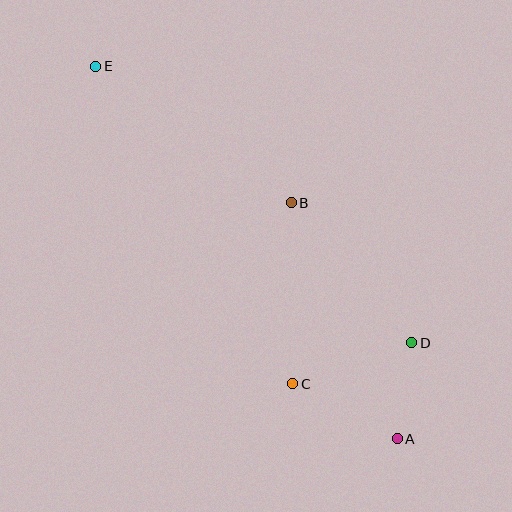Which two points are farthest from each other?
Points A and E are farthest from each other.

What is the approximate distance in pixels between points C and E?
The distance between C and E is approximately 373 pixels.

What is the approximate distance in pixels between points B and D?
The distance between B and D is approximately 185 pixels.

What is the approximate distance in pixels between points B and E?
The distance between B and E is approximately 238 pixels.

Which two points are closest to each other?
Points A and D are closest to each other.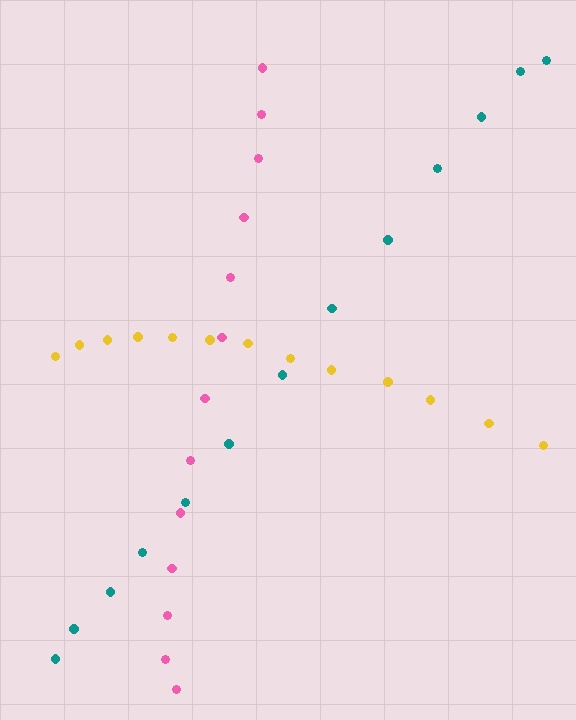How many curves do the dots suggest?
There are 3 distinct paths.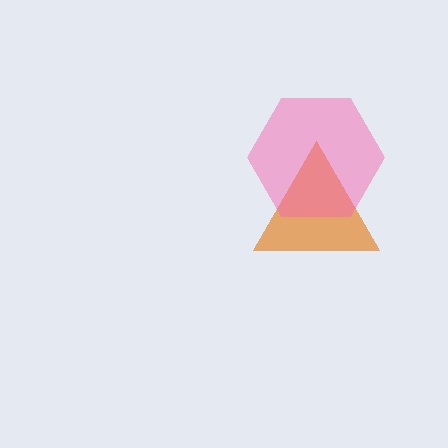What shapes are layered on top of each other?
The layered shapes are: an orange triangle, a pink hexagon.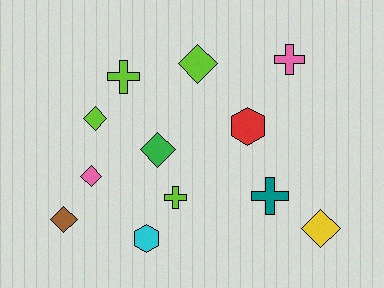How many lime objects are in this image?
There are 4 lime objects.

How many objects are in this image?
There are 12 objects.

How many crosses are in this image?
There are 4 crosses.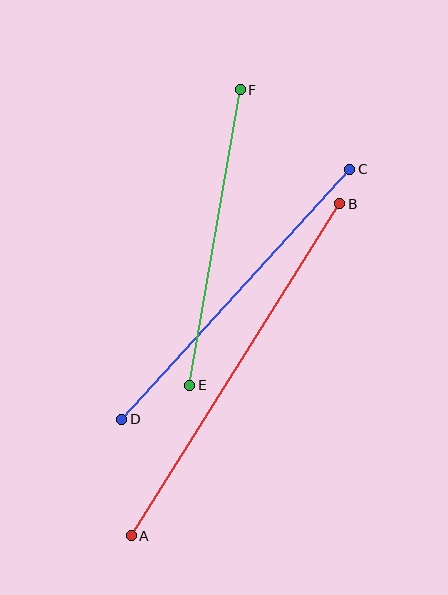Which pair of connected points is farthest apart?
Points A and B are farthest apart.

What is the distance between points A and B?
The distance is approximately 392 pixels.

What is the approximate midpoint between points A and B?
The midpoint is at approximately (236, 370) pixels.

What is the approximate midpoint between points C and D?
The midpoint is at approximately (236, 294) pixels.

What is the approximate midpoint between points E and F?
The midpoint is at approximately (215, 237) pixels.